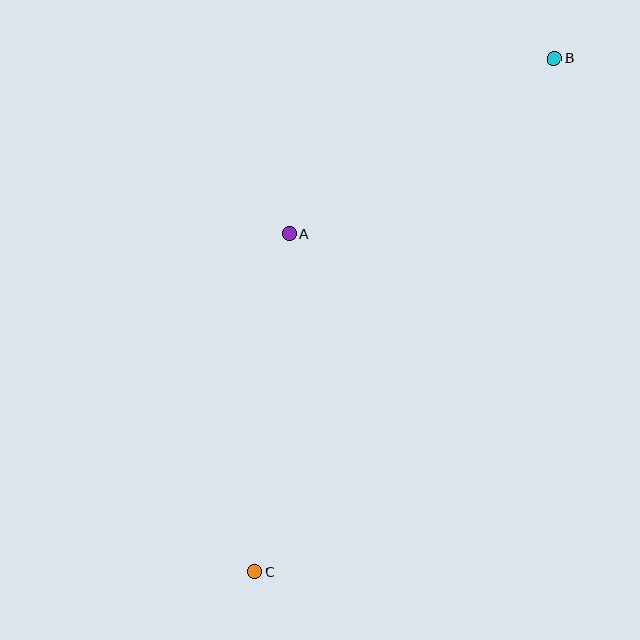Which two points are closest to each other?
Points A and B are closest to each other.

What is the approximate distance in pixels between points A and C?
The distance between A and C is approximately 340 pixels.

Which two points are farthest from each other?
Points B and C are farthest from each other.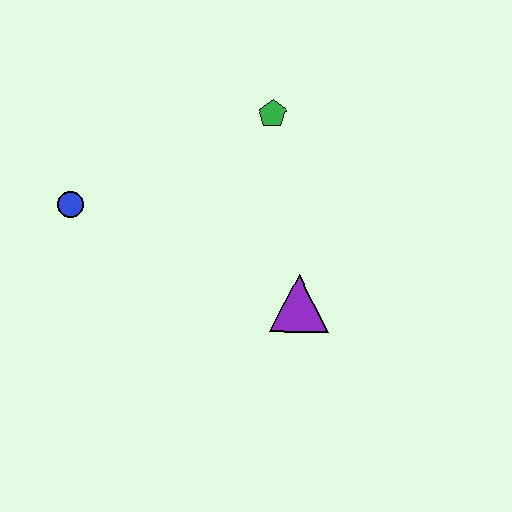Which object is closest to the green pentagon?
The purple triangle is closest to the green pentagon.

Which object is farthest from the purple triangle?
The blue circle is farthest from the purple triangle.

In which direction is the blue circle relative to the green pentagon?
The blue circle is to the left of the green pentagon.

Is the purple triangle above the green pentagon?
No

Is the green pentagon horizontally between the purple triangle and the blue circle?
Yes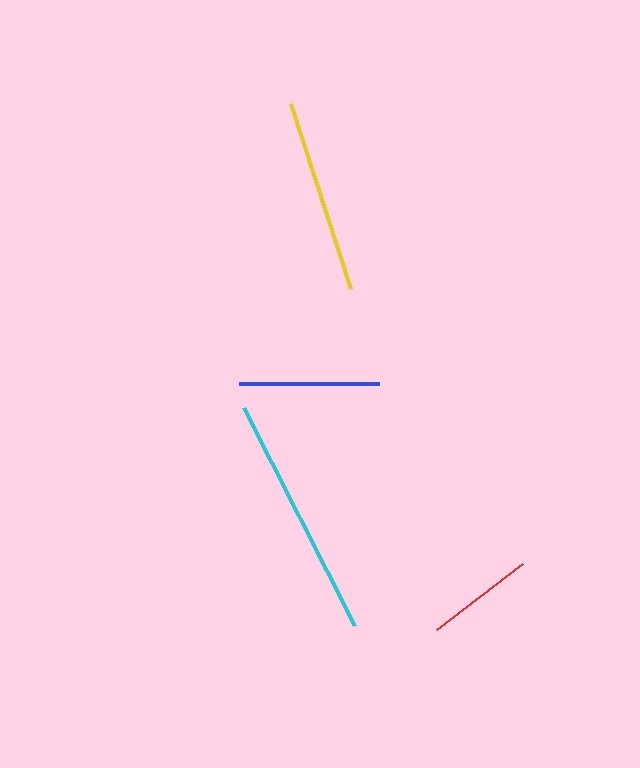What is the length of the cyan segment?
The cyan segment is approximately 245 pixels long.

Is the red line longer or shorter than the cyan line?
The cyan line is longer than the red line.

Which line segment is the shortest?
The red line is the shortest at approximately 108 pixels.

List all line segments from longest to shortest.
From longest to shortest: cyan, yellow, blue, red.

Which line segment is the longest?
The cyan line is the longest at approximately 245 pixels.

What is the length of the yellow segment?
The yellow segment is approximately 195 pixels long.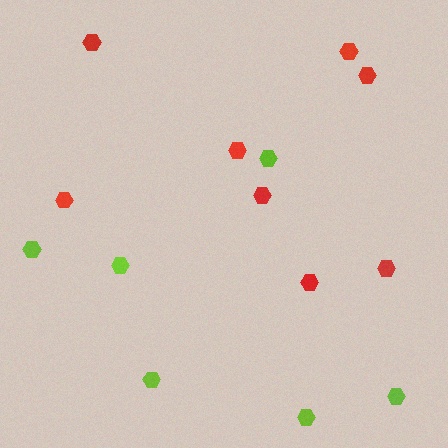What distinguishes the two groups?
There are 2 groups: one group of lime hexagons (6) and one group of red hexagons (8).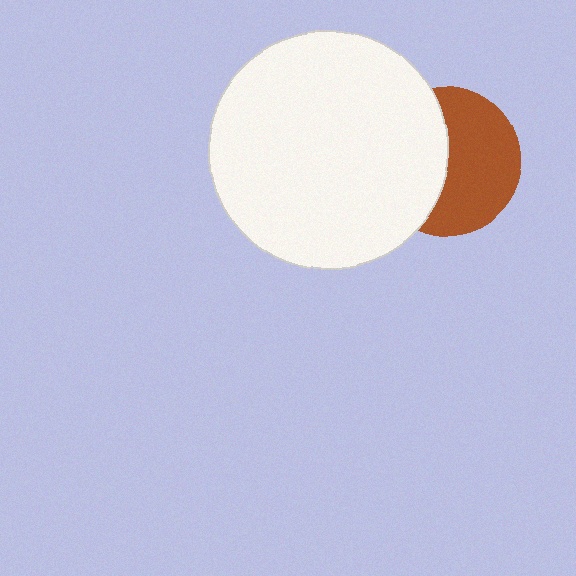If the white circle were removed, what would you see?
You would see the complete brown circle.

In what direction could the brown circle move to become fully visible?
The brown circle could move right. That would shift it out from behind the white circle entirely.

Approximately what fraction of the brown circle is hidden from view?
Roughly 45% of the brown circle is hidden behind the white circle.